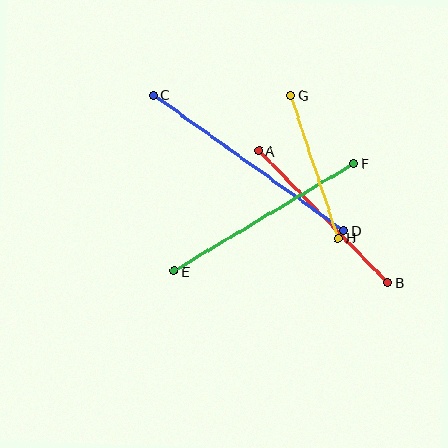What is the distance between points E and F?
The distance is approximately 209 pixels.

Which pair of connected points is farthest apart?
Points C and D are farthest apart.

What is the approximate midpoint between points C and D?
The midpoint is at approximately (249, 163) pixels.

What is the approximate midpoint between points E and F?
The midpoint is at approximately (264, 217) pixels.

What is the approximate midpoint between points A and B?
The midpoint is at approximately (323, 217) pixels.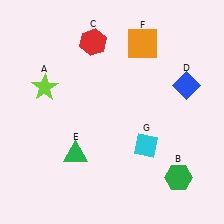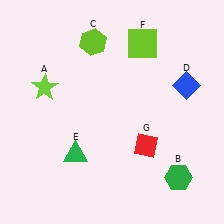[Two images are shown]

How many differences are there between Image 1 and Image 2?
There are 3 differences between the two images.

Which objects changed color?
C changed from red to lime. F changed from orange to lime. G changed from cyan to red.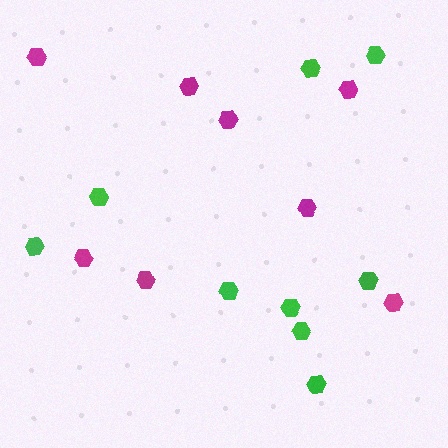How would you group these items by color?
There are 2 groups: one group of green hexagons (9) and one group of magenta hexagons (8).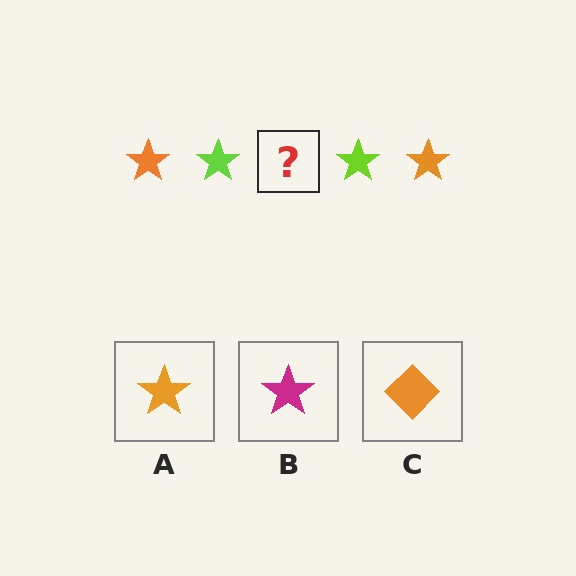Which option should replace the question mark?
Option A.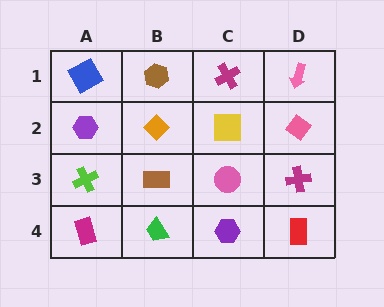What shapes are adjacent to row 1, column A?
A purple hexagon (row 2, column A), a brown hexagon (row 1, column B).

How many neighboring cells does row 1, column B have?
3.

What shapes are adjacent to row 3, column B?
An orange diamond (row 2, column B), a green trapezoid (row 4, column B), a lime cross (row 3, column A), a pink circle (row 3, column C).